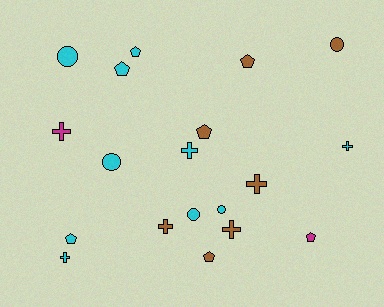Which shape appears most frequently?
Cross, with 7 objects.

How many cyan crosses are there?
There are 3 cyan crosses.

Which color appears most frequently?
Cyan, with 10 objects.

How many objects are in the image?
There are 19 objects.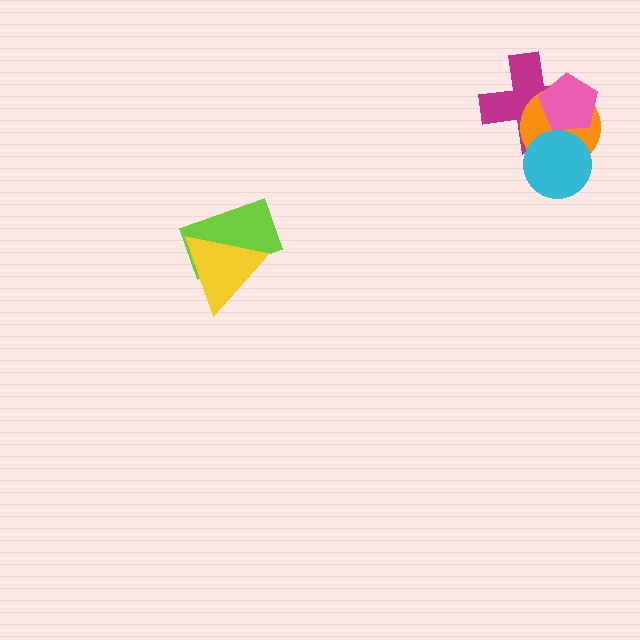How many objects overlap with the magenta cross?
3 objects overlap with the magenta cross.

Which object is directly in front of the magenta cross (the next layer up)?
The orange circle is directly in front of the magenta cross.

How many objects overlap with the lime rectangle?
1 object overlaps with the lime rectangle.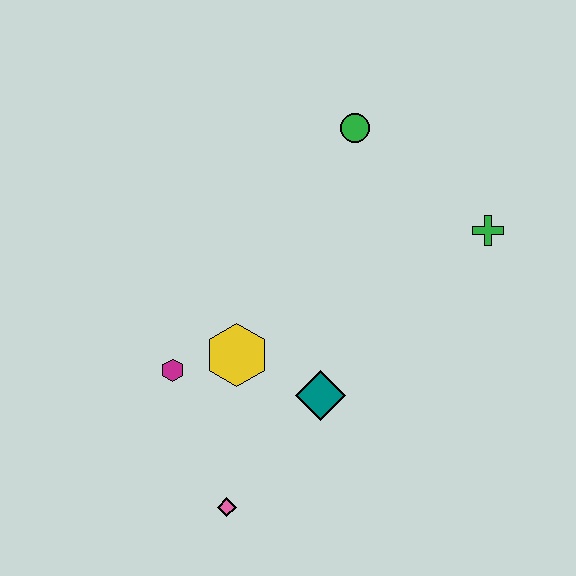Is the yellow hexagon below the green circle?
Yes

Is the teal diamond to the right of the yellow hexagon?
Yes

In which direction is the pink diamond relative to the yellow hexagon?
The pink diamond is below the yellow hexagon.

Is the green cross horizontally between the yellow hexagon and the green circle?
No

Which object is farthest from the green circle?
The pink diamond is farthest from the green circle.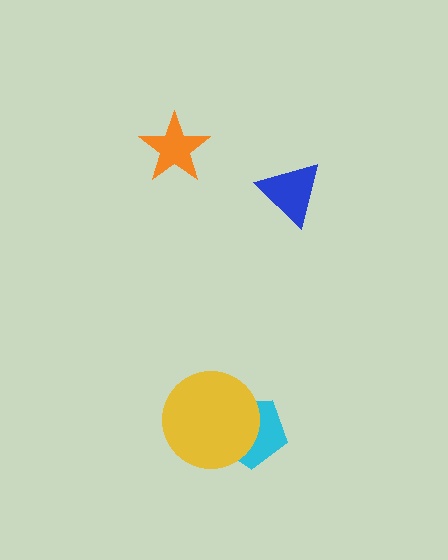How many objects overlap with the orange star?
0 objects overlap with the orange star.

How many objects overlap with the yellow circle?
1 object overlaps with the yellow circle.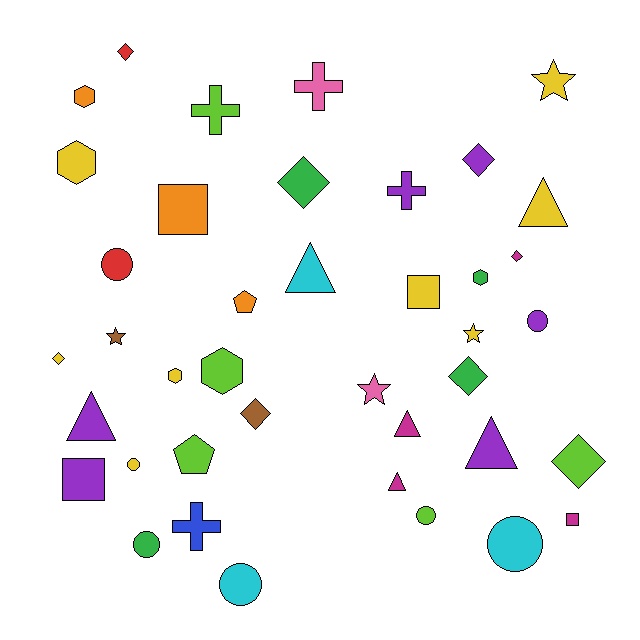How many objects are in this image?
There are 40 objects.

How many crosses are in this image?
There are 4 crosses.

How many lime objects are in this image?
There are 5 lime objects.